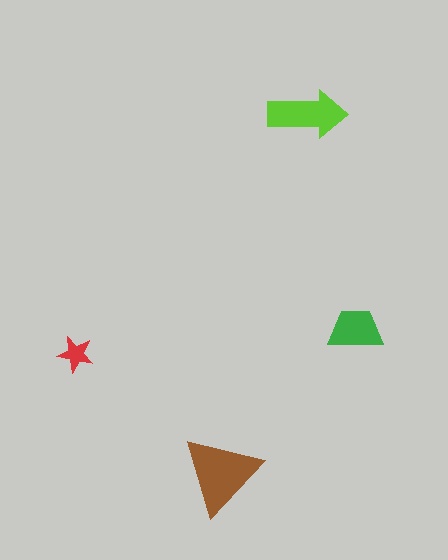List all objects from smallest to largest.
The red star, the green trapezoid, the lime arrow, the brown triangle.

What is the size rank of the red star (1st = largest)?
4th.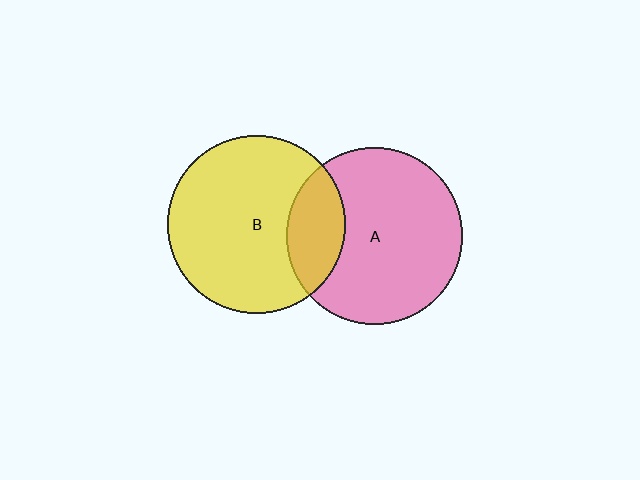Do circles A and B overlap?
Yes.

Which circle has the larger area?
Circle B (yellow).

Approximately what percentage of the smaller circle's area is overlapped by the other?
Approximately 20%.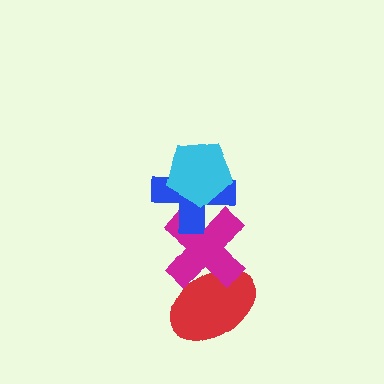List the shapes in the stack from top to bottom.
From top to bottom: the cyan pentagon, the blue cross, the magenta cross, the red ellipse.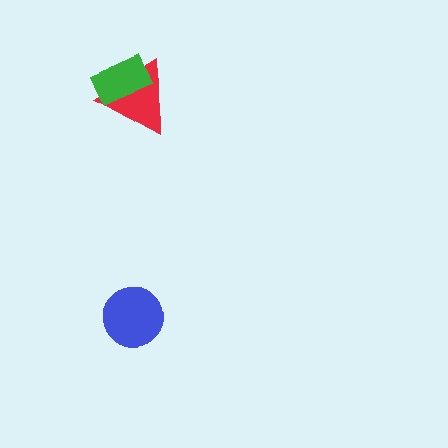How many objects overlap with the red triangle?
1 object overlaps with the red triangle.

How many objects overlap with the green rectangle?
1 object overlaps with the green rectangle.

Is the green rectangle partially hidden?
No, no other shape covers it.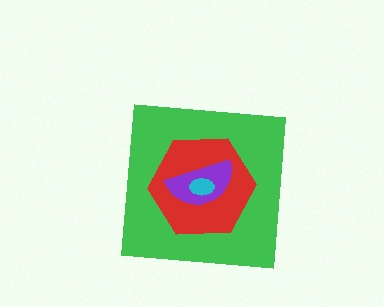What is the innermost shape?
The cyan ellipse.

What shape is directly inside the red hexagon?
The purple semicircle.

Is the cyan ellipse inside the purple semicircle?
Yes.